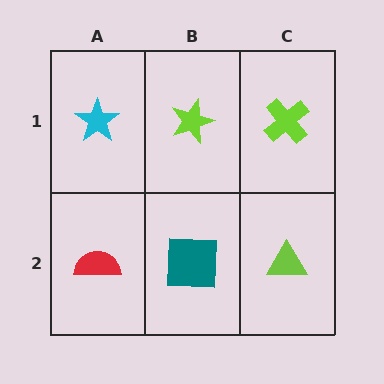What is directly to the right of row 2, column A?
A teal square.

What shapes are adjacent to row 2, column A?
A cyan star (row 1, column A), a teal square (row 2, column B).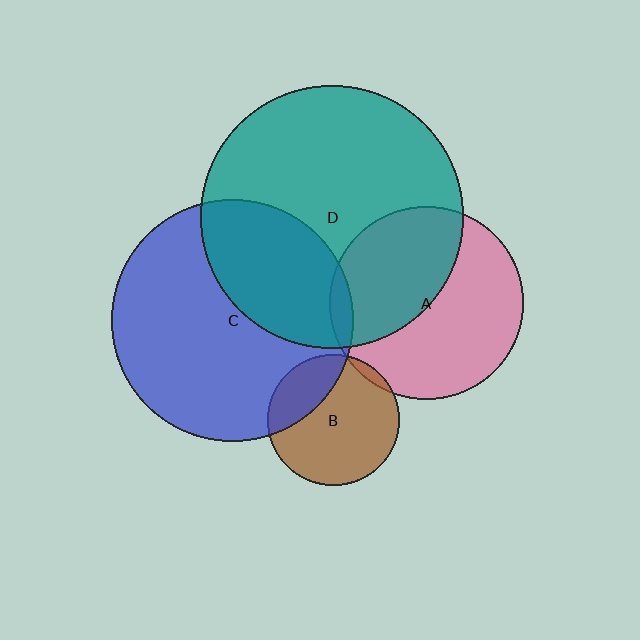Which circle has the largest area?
Circle D (teal).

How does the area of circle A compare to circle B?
Approximately 2.2 times.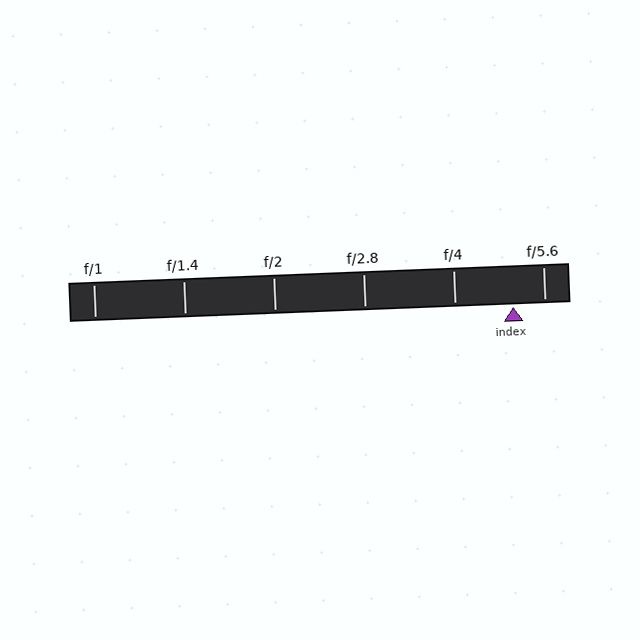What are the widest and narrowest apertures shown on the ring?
The widest aperture shown is f/1 and the narrowest is f/5.6.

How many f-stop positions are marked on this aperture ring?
There are 6 f-stop positions marked.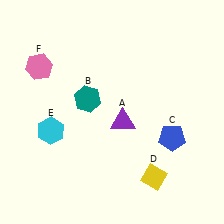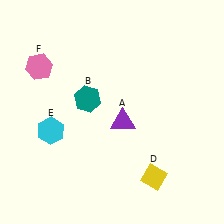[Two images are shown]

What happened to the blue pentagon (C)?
The blue pentagon (C) was removed in Image 2. It was in the bottom-right area of Image 1.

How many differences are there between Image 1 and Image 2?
There is 1 difference between the two images.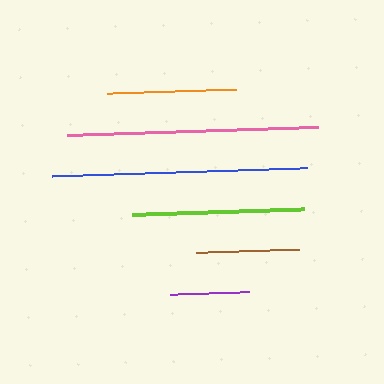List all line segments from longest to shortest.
From longest to shortest: blue, pink, lime, orange, brown, purple.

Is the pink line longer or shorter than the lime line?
The pink line is longer than the lime line.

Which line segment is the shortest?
The purple line is the shortest at approximately 79 pixels.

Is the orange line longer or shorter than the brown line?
The orange line is longer than the brown line.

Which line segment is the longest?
The blue line is the longest at approximately 256 pixels.